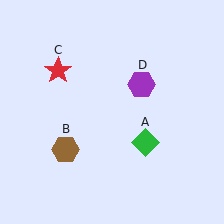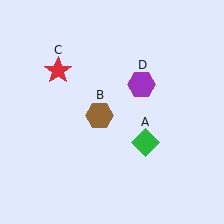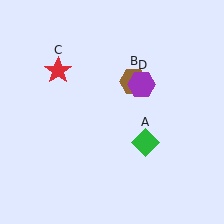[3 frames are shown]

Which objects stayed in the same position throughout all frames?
Green diamond (object A) and red star (object C) and purple hexagon (object D) remained stationary.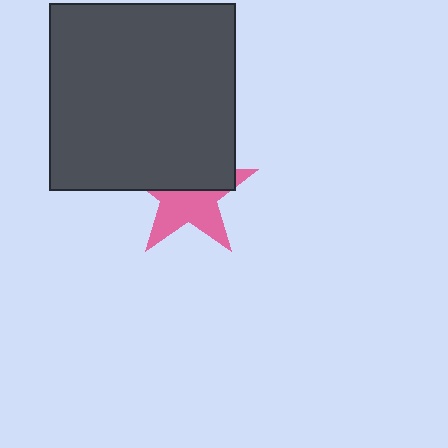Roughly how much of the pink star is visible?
About half of it is visible (roughly 50%).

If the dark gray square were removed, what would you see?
You would see the complete pink star.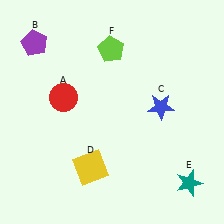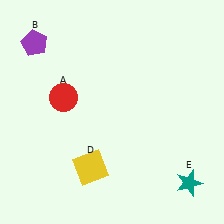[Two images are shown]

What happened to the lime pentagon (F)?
The lime pentagon (F) was removed in Image 2. It was in the top-left area of Image 1.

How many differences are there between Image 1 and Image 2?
There are 2 differences between the two images.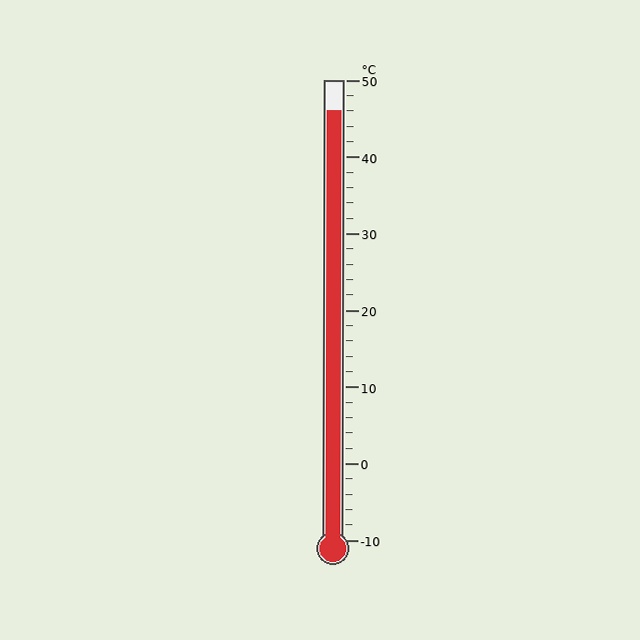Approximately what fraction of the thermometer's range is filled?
The thermometer is filled to approximately 95% of its range.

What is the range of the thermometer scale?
The thermometer scale ranges from -10°C to 50°C.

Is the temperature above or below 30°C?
The temperature is above 30°C.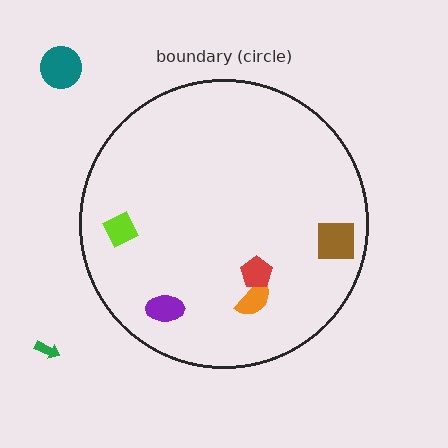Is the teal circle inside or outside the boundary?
Outside.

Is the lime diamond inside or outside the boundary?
Inside.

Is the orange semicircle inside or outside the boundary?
Inside.